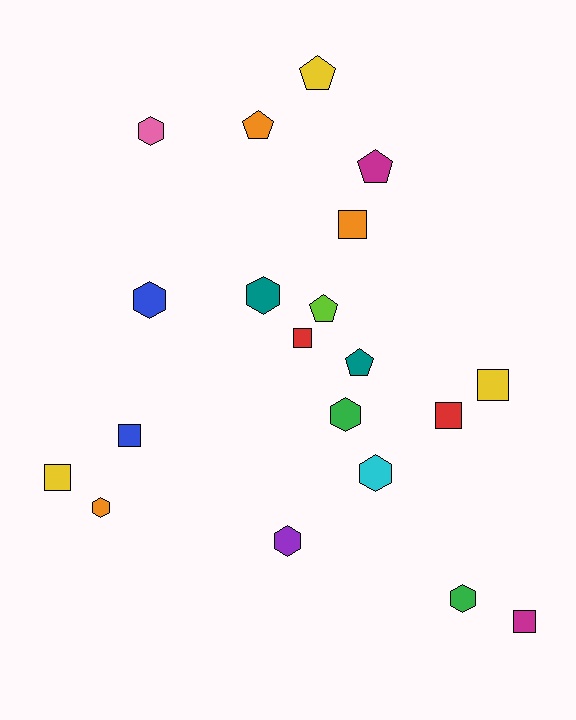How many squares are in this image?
There are 7 squares.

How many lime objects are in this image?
There is 1 lime object.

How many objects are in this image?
There are 20 objects.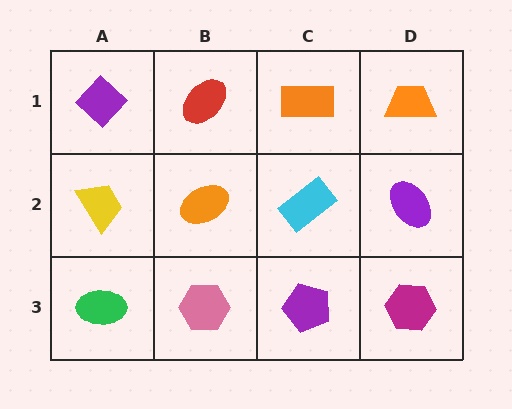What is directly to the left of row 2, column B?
A yellow trapezoid.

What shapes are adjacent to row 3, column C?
A cyan rectangle (row 2, column C), a pink hexagon (row 3, column B), a magenta hexagon (row 3, column D).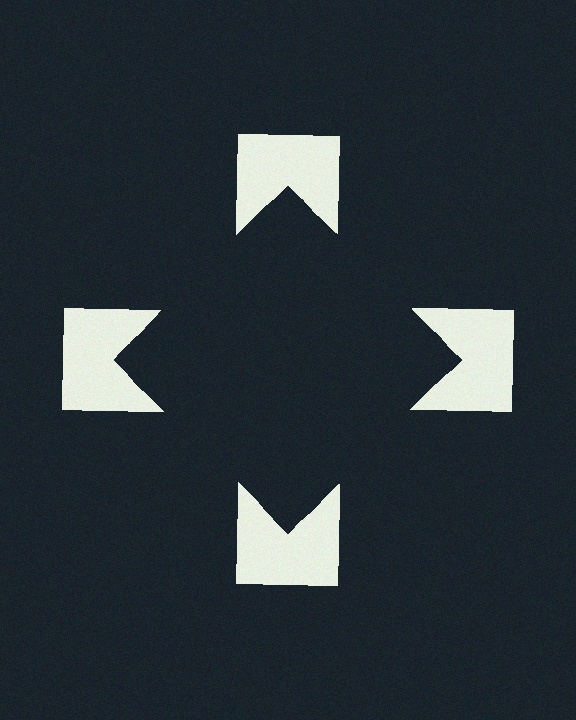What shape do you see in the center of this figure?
An illusory square — its edges are inferred from the aligned wedge cuts in the notched squares, not physically drawn.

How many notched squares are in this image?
There are 4 — one at each vertex of the illusory square.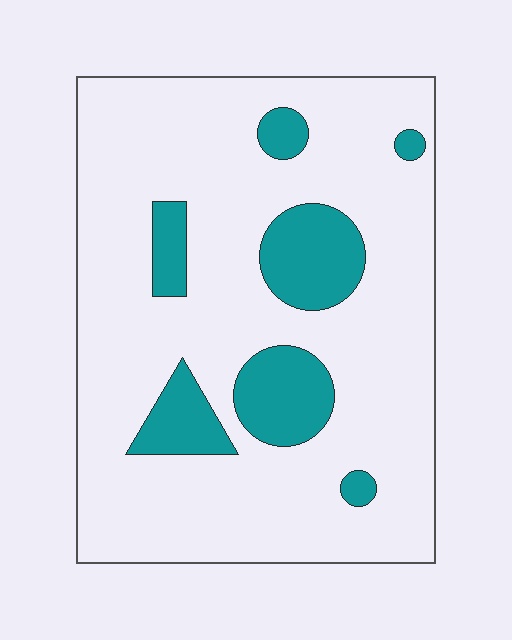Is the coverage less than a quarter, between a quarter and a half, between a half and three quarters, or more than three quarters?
Less than a quarter.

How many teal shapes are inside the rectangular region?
7.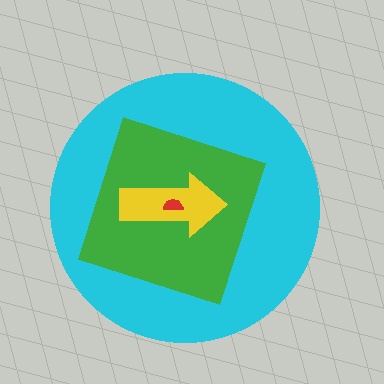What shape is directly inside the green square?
The yellow arrow.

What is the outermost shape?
The cyan circle.